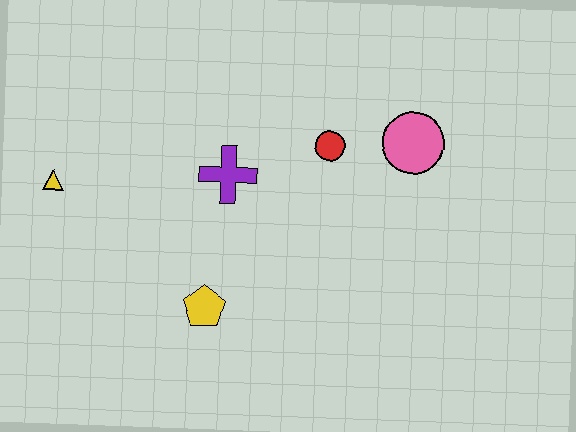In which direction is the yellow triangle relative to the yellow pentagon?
The yellow triangle is to the left of the yellow pentagon.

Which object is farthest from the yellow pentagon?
The pink circle is farthest from the yellow pentagon.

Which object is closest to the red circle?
The pink circle is closest to the red circle.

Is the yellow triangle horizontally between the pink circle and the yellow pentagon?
No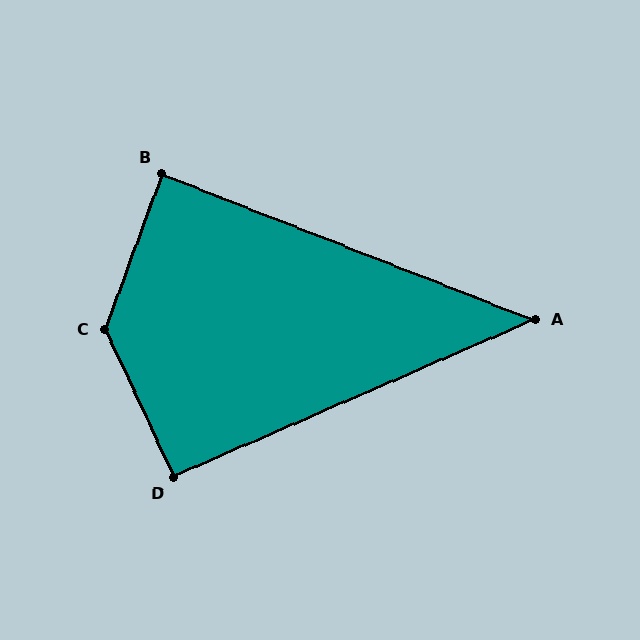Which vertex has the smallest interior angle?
A, at approximately 45 degrees.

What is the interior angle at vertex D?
Approximately 91 degrees (approximately right).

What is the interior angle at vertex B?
Approximately 89 degrees (approximately right).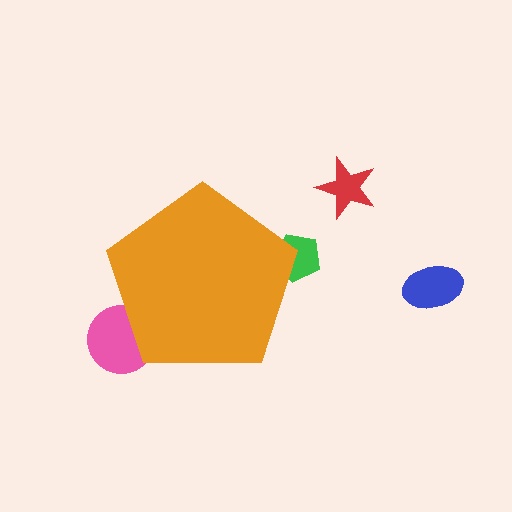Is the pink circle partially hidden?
Yes, the pink circle is partially hidden behind the orange pentagon.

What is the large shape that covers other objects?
An orange pentagon.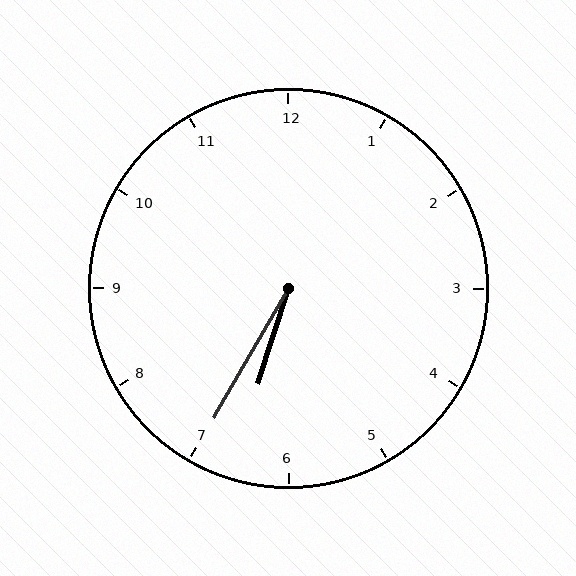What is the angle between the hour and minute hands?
Approximately 12 degrees.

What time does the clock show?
6:35.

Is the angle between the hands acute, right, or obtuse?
It is acute.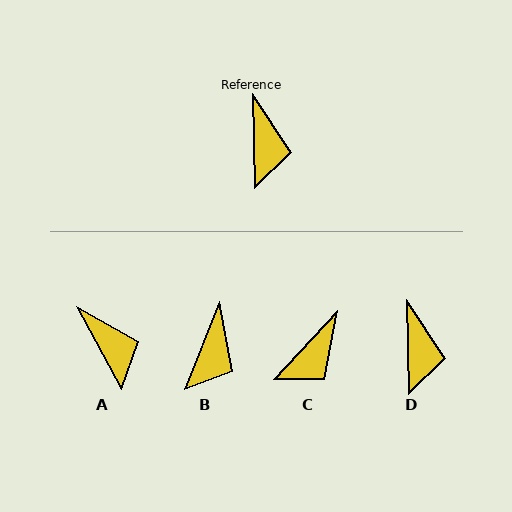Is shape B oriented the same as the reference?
No, it is off by about 23 degrees.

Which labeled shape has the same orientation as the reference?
D.